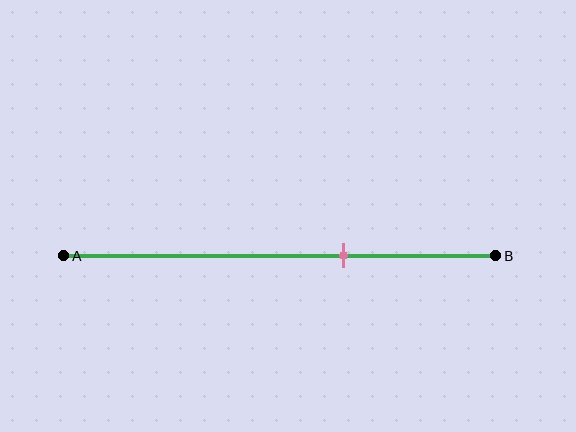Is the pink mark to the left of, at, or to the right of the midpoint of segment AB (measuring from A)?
The pink mark is to the right of the midpoint of segment AB.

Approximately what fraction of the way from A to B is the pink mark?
The pink mark is approximately 65% of the way from A to B.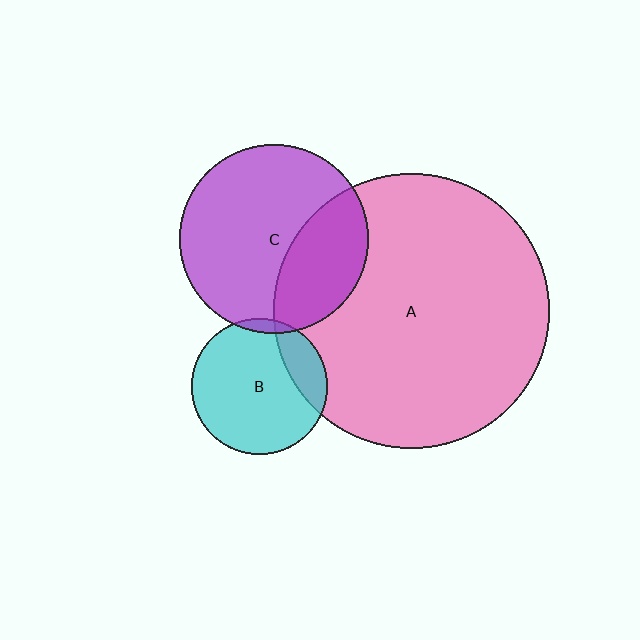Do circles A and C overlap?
Yes.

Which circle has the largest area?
Circle A (pink).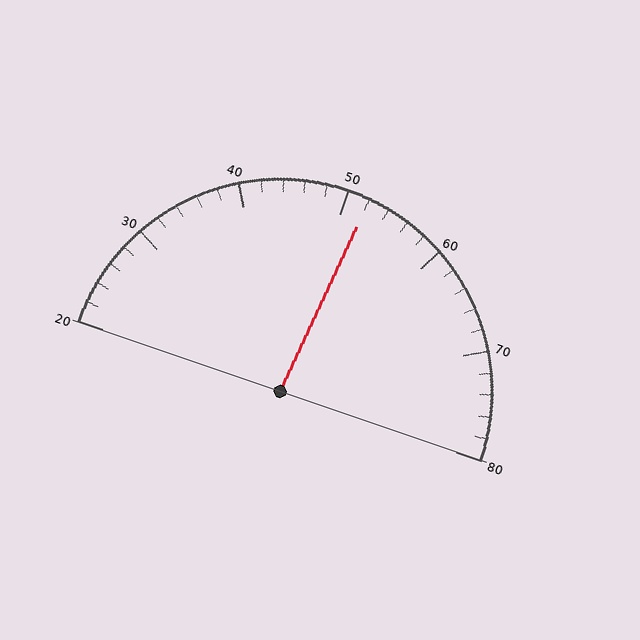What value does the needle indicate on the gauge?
The needle indicates approximately 52.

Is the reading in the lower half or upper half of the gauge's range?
The reading is in the upper half of the range (20 to 80).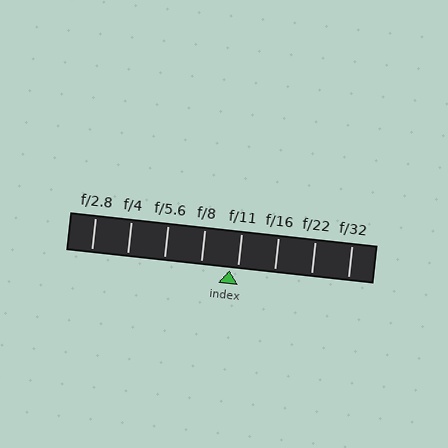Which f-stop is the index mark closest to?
The index mark is closest to f/11.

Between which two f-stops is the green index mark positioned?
The index mark is between f/8 and f/11.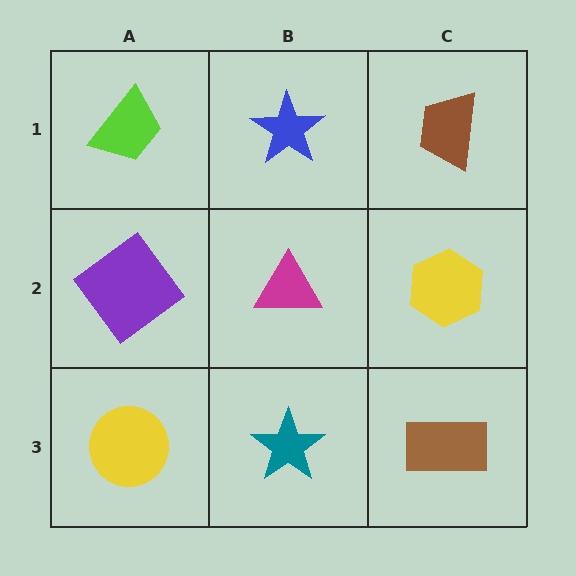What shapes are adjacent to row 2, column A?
A lime trapezoid (row 1, column A), a yellow circle (row 3, column A), a magenta triangle (row 2, column B).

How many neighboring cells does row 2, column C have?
3.